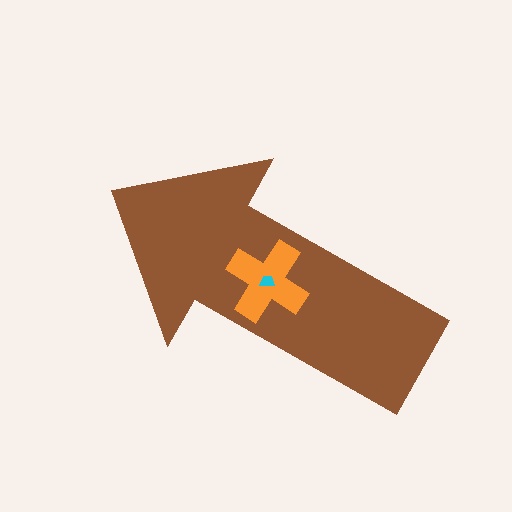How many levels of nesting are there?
3.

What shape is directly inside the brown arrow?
The orange cross.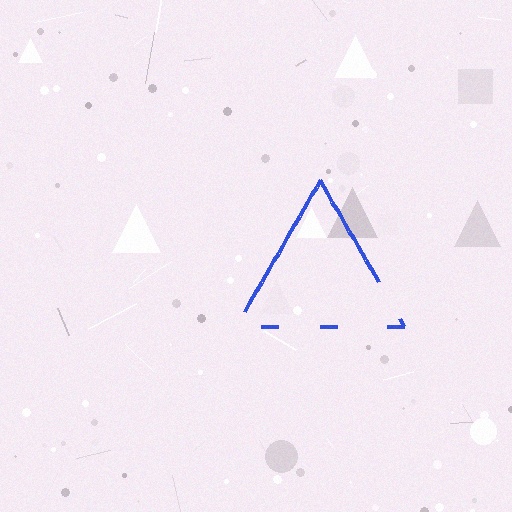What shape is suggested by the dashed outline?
The dashed outline suggests a triangle.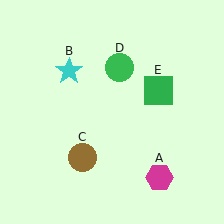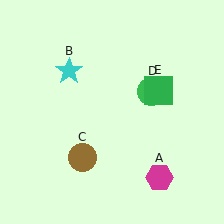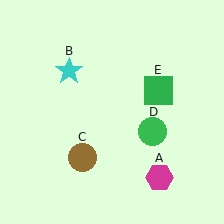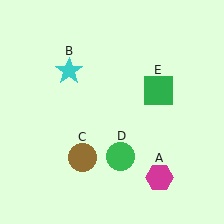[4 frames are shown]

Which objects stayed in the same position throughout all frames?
Magenta hexagon (object A) and cyan star (object B) and brown circle (object C) and green square (object E) remained stationary.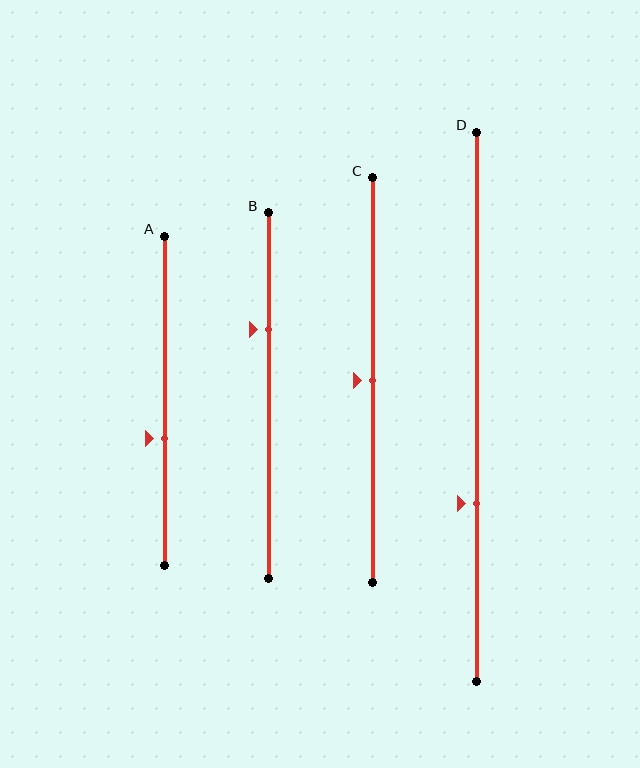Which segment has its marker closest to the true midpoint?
Segment C has its marker closest to the true midpoint.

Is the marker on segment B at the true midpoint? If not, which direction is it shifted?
No, the marker on segment B is shifted upward by about 18% of the segment length.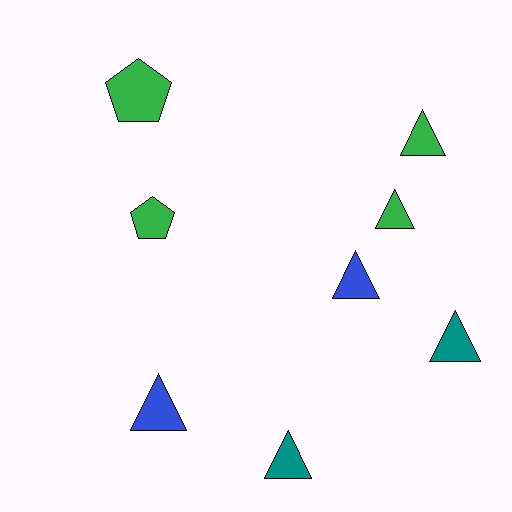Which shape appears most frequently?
Triangle, with 6 objects.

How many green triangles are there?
There are 2 green triangles.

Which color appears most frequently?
Green, with 4 objects.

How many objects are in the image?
There are 8 objects.